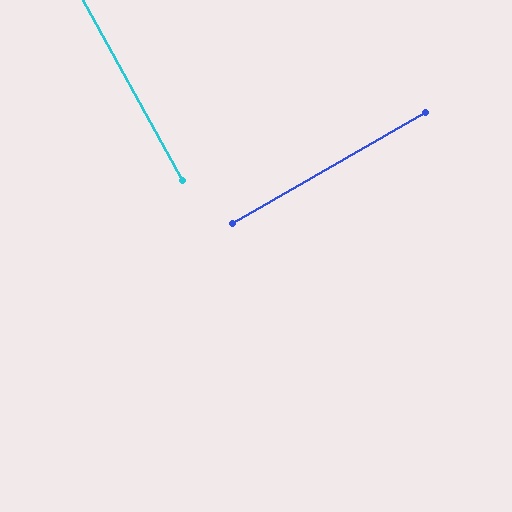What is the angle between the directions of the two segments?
Approximately 89 degrees.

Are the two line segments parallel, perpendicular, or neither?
Perpendicular — they meet at approximately 89°.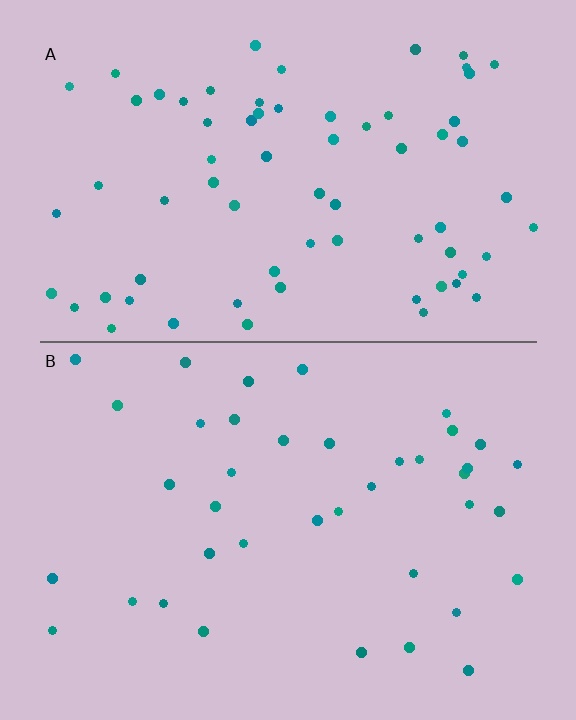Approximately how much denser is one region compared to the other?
Approximately 1.8× — region A over region B.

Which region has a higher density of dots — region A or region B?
A (the top).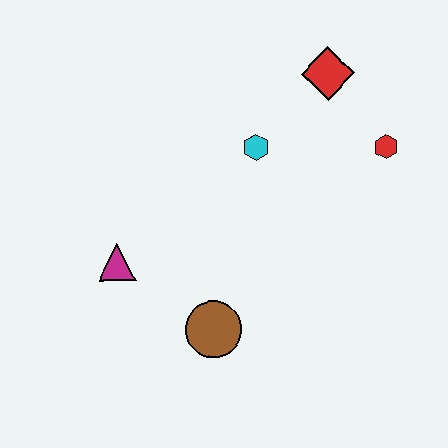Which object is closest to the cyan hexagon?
The red diamond is closest to the cyan hexagon.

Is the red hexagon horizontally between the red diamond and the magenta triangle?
No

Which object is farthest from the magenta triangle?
The red hexagon is farthest from the magenta triangle.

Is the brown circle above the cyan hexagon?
No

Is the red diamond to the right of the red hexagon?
No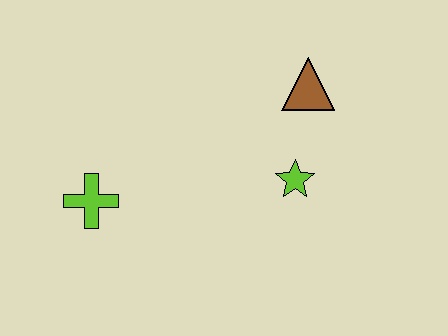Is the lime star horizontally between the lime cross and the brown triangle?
Yes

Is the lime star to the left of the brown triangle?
Yes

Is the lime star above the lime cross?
Yes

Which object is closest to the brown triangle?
The lime star is closest to the brown triangle.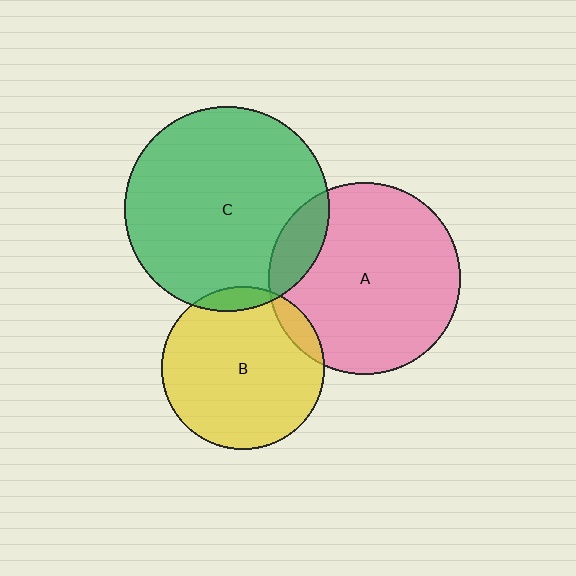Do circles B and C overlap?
Yes.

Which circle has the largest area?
Circle C (green).